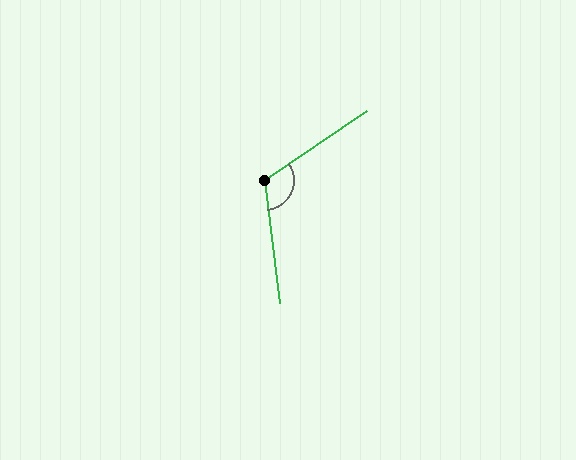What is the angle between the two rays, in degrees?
Approximately 117 degrees.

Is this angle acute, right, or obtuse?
It is obtuse.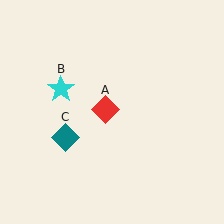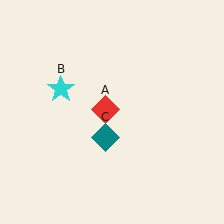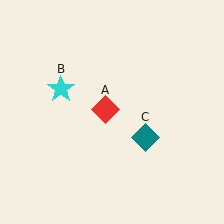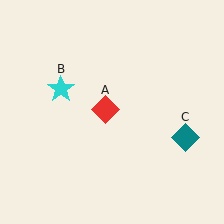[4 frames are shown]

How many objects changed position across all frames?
1 object changed position: teal diamond (object C).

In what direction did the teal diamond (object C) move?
The teal diamond (object C) moved right.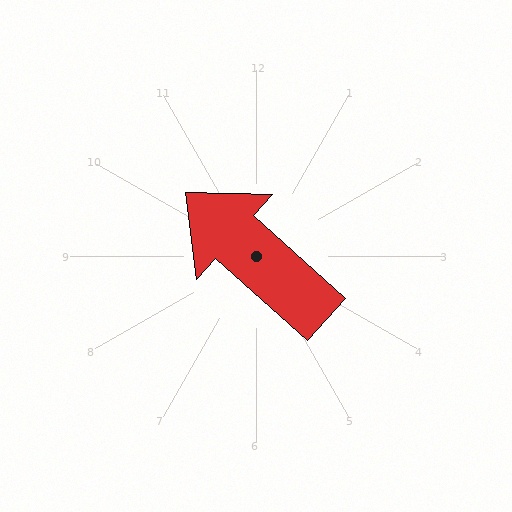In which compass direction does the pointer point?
Northwest.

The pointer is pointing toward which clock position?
Roughly 10 o'clock.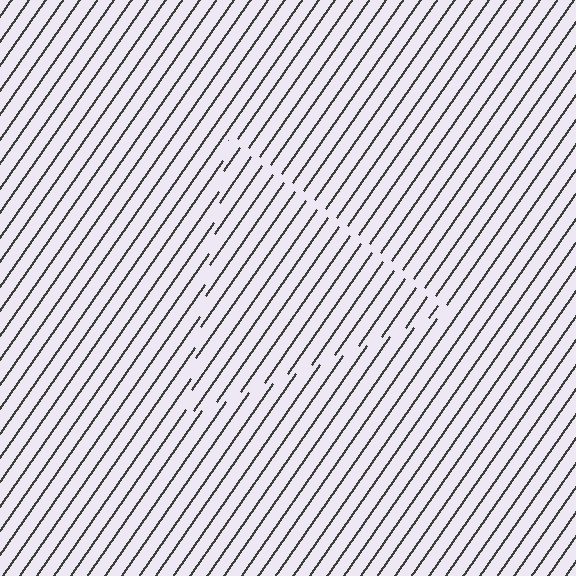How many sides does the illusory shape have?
3 sides — the line-ends trace a triangle.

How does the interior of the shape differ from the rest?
The interior of the shape contains the same grating, shifted by half a period — the contour is defined by the phase discontinuity where line-ends from the inner and outer gratings abut.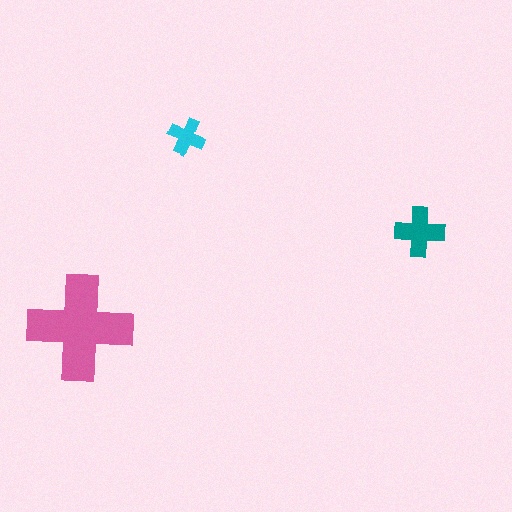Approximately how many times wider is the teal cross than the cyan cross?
About 1.5 times wider.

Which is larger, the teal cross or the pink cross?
The pink one.